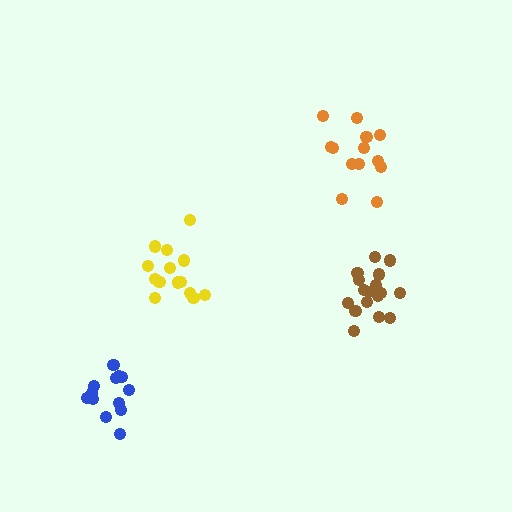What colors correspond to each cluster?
The clusters are colored: yellow, brown, orange, blue.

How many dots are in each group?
Group 1: 14 dots, Group 2: 17 dots, Group 3: 13 dots, Group 4: 13 dots (57 total).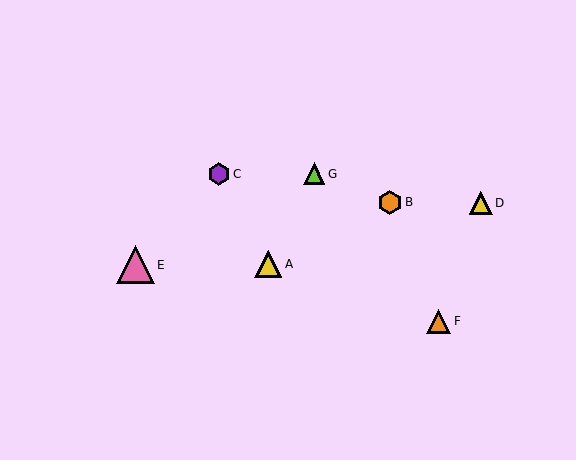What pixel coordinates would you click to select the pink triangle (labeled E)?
Click at (135, 265) to select the pink triangle E.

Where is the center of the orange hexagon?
The center of the orange hexagon is at (390, 202).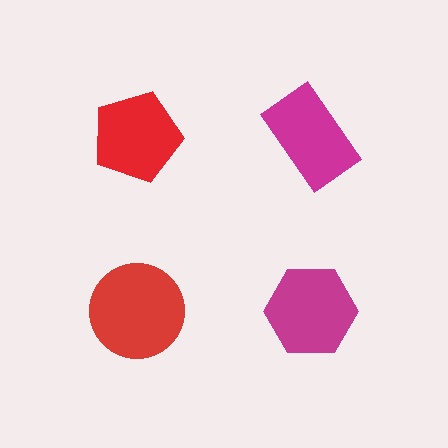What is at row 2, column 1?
A red circle.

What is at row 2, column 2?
A magenta hexagon.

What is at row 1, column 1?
A red pentagon.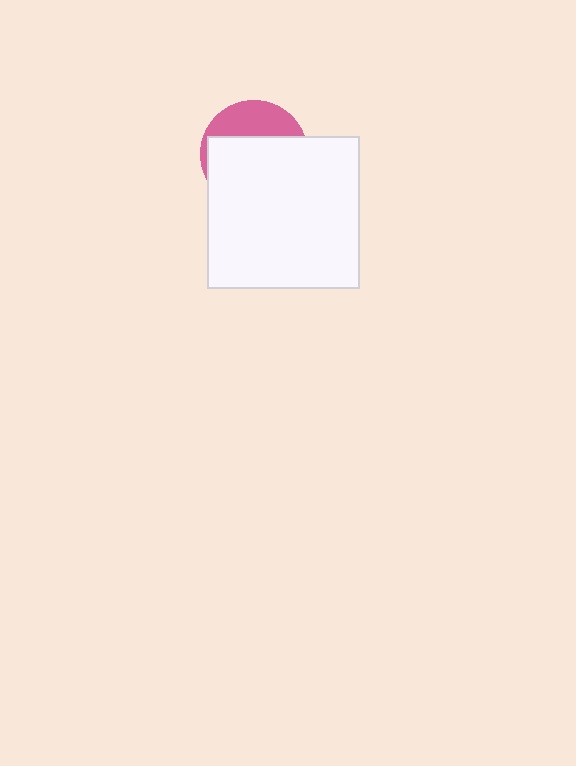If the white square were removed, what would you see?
You would see the complete pink circle.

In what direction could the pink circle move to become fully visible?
The pink circle could move up. That would shift it out from behind the white square entirely.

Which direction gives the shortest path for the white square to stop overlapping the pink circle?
Moving down gives the shortest separation.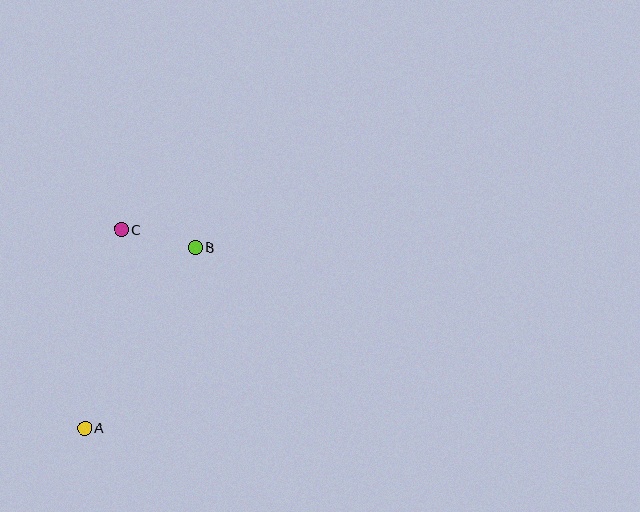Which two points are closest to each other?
Points B and C are closest to each other.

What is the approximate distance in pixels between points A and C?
The distance between A and C is approximately 201 pixels.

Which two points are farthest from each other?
Points A and B are farthest from each other.